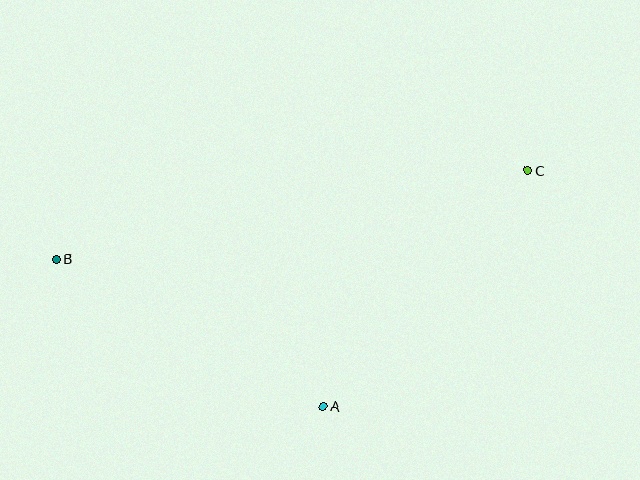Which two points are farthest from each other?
Points B and C are farthest from each other.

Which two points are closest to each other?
Points A and B are closest to each other.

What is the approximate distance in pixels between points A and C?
The distance between A and C is approximately 313 pixels.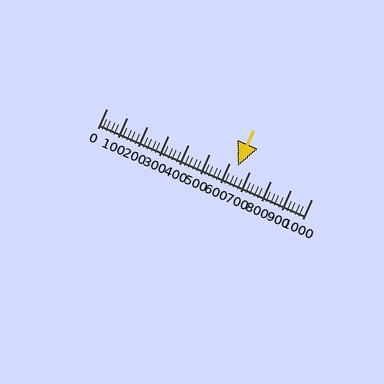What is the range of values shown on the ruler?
The ruler shows values from 0 to 1000.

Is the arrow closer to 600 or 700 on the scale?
The arrow is closer to 600.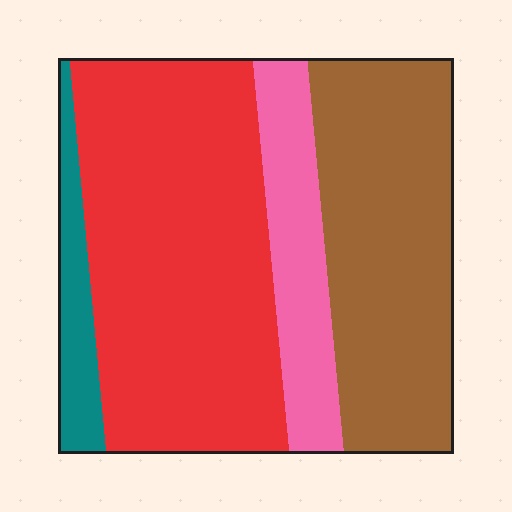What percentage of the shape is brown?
Brown takes up between a quarter and a half of the shape.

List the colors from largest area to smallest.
From largest to smallest: red, brown, pink, teal.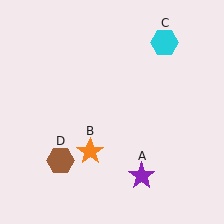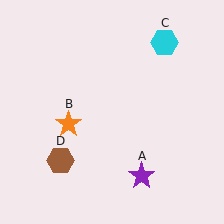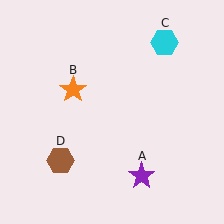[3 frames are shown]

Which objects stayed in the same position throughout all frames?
Purple star (object A) and cyan hexagon (object C) and brown hexagon (object D) remained stationary.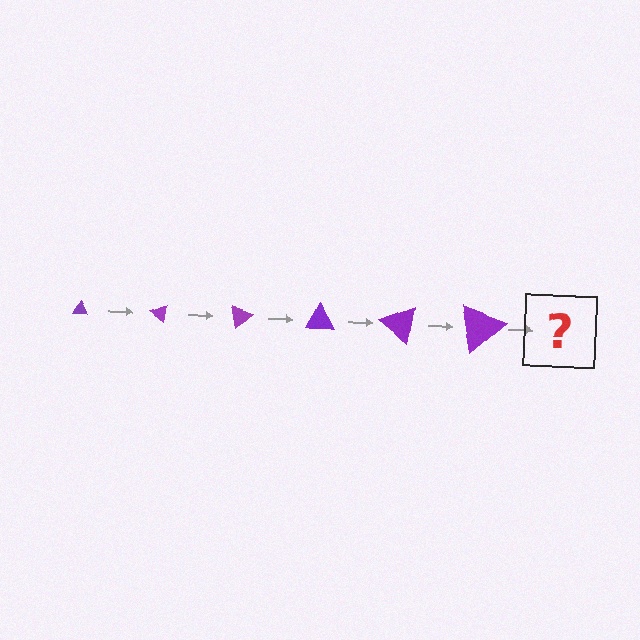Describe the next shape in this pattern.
It should be a triangle, larger than the previous one and rotated 240 degrees from the start.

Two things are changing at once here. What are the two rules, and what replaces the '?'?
The two rules are that the triangle grows larger each step and it rotates 40 degrees each step. The '?' should be a triangle, larger than the previous one and rotated 240 degrees from the start.